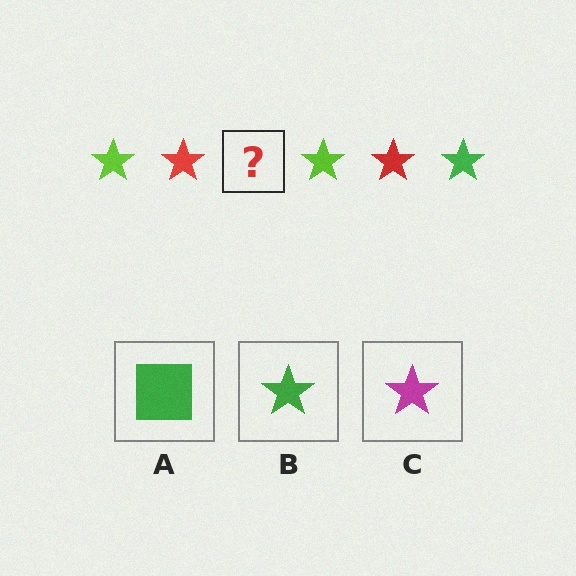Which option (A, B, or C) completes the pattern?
B.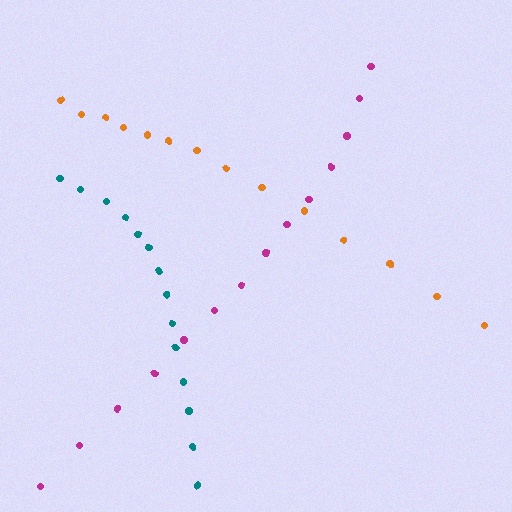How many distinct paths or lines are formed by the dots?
There are 3 distinct paths.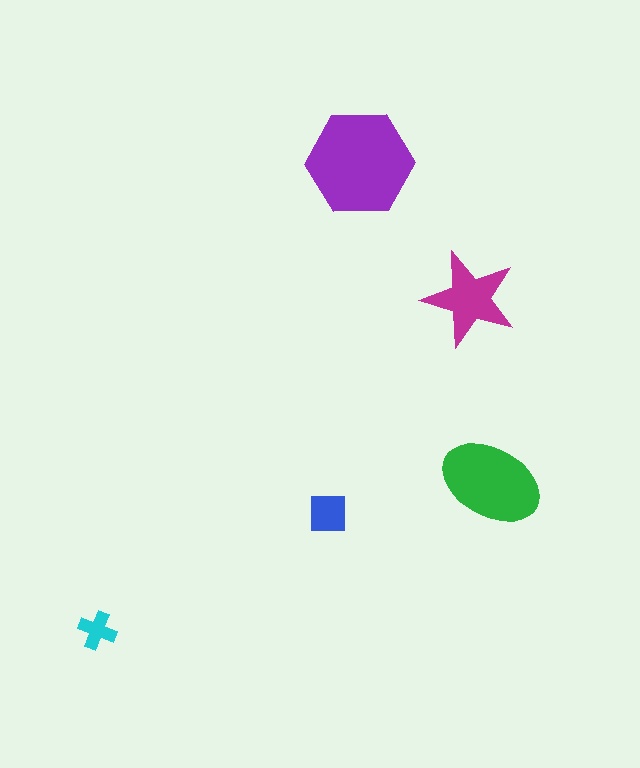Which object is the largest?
The purple hexagon.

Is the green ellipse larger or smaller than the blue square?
Larger.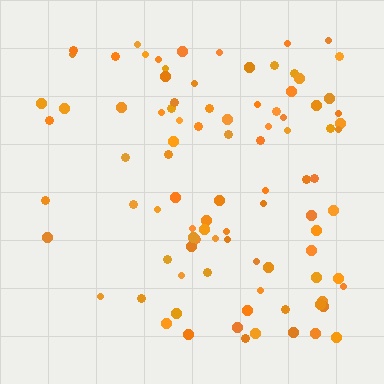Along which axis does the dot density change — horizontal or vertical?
Horizontal.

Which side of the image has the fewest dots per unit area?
The left.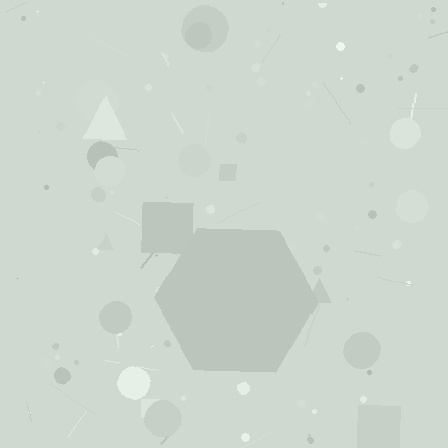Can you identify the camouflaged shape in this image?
The camouflaged shape is a hexagon.